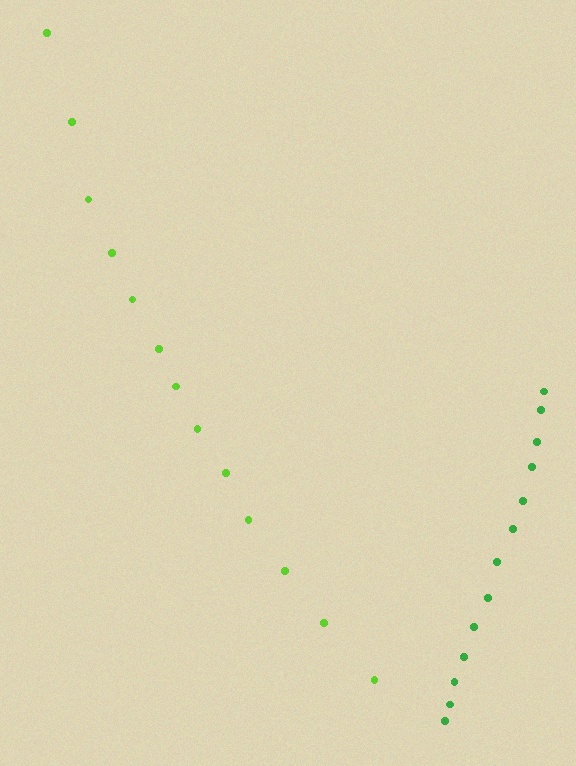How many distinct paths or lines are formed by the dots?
There are 2 distinct paths.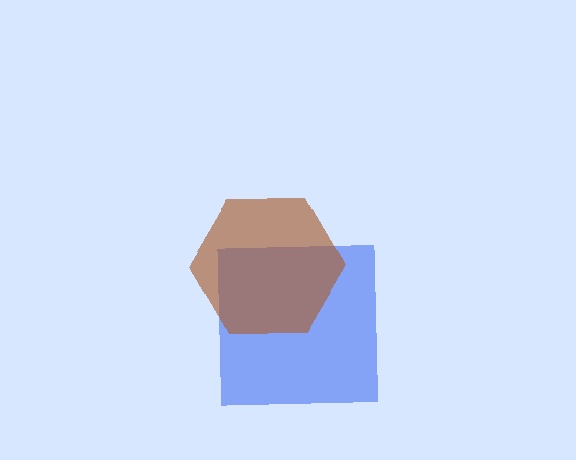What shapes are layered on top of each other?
The layered shapes are: a blue square, a brown hexagon.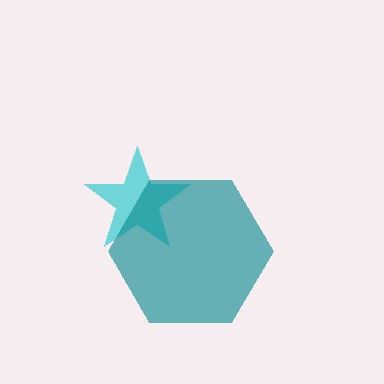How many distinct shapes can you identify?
There are 2 distinct shapes: a cyan star, a teal hexagon.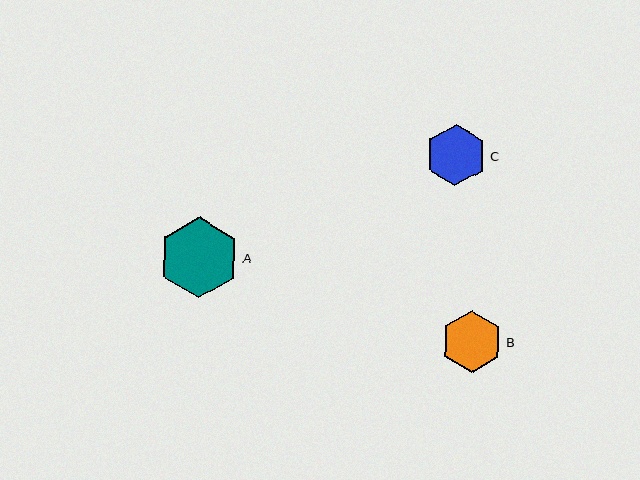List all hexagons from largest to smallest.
From largest to smallest: A, C, B.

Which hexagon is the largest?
Hexagon A is the largest with a size of approximately 81 pixels.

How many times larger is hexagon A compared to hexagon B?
Hexagon A is approximately 1.3 times the size of hexagon B.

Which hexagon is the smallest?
Hexagon B is the smallest with a size of approximately 62 pixels.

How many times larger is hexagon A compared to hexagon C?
Hexagon A is approximately 1.3 times the size of hexagon C.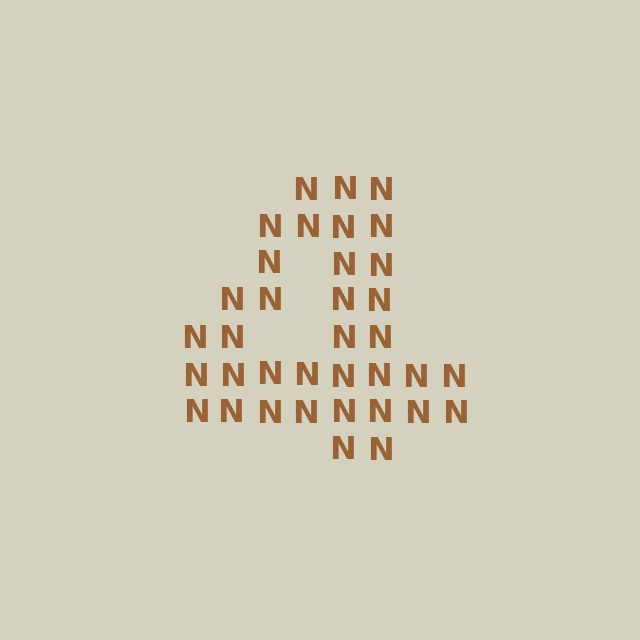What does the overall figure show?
The overall figure shows the digit 4.